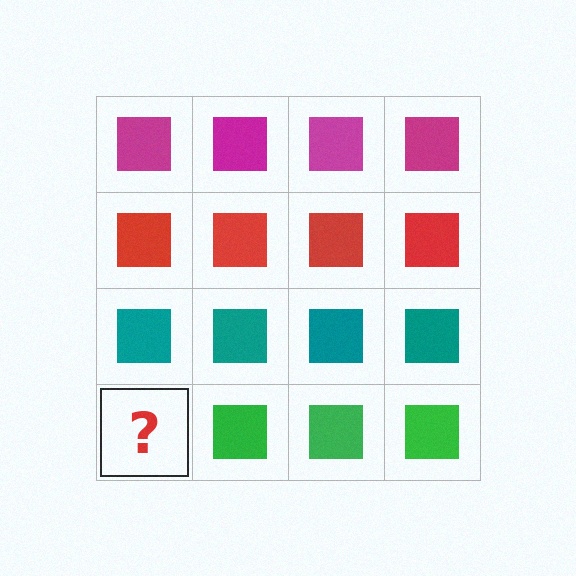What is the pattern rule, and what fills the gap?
The rule is that each row has a consistent color. The gap should be filled with a green square.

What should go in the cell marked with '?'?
The missing cell should contain a green square.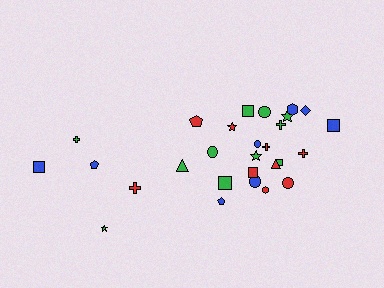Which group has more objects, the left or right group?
The right group.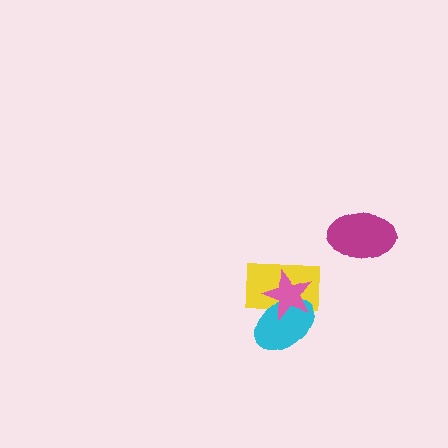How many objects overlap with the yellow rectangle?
2 objects overlap with the yellow rectangle.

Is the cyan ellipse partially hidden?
Yes, it is partially covered by another shape.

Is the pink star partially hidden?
No, no other shape covers it.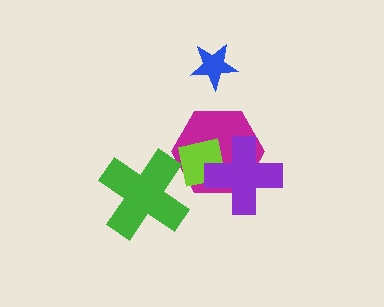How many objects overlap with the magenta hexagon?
2 objects overlap with the magenta hexagon.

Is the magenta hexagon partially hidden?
Yes, it is partially covered by another shape.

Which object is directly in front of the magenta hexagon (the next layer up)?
The lime square is directly in front of the magenta hexagon.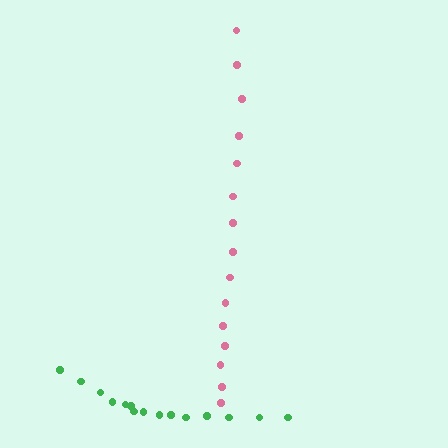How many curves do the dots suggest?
There are 2 distinct paths.